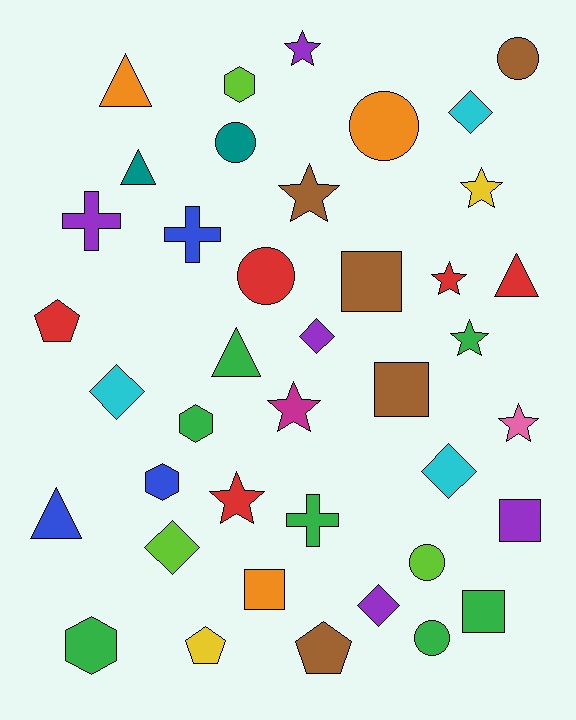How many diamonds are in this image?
There are 6 diamonds.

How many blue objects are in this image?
There are 3 blue objects.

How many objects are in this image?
There are 40 objects.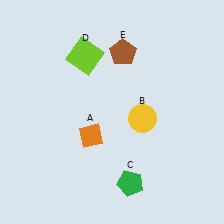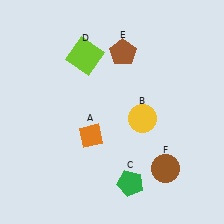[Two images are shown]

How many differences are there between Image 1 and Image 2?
There is 1 difference between the two images.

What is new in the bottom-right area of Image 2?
A brown circle (F) was added in the bottom-right area of Image 2.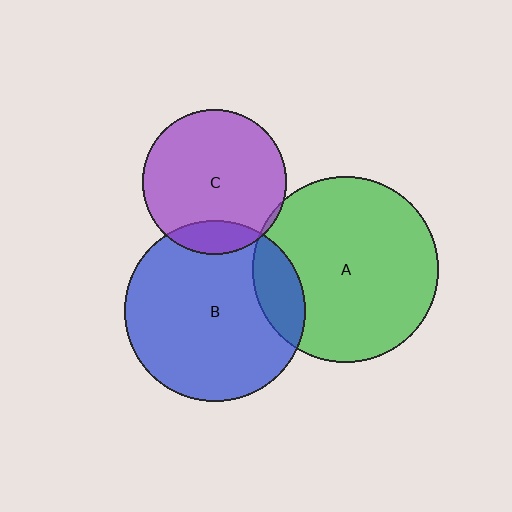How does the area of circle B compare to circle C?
Approximately 1.6 times.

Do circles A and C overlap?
Yes.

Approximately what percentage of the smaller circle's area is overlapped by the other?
Approximately 5%.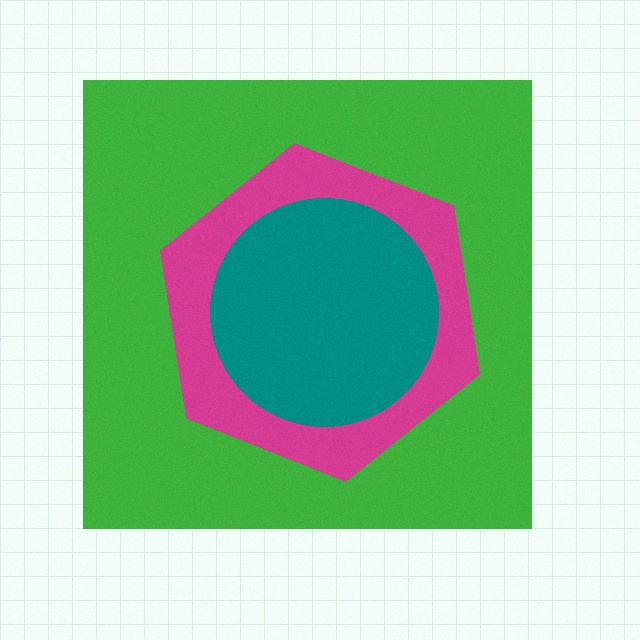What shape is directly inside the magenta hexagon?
The teal circle.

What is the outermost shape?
The green square.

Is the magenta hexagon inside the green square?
Yes.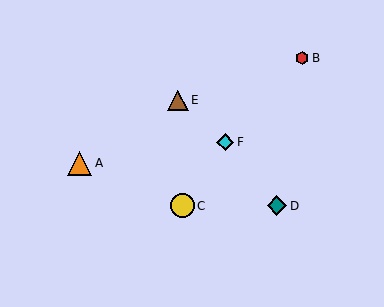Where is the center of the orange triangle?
The center of the orange triangle is at (80, 163).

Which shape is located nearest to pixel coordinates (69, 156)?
The orange triangle (labeled A) at (80, 163) is nearest to that location.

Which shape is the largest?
The yellow circle (labeled C) is the largest.